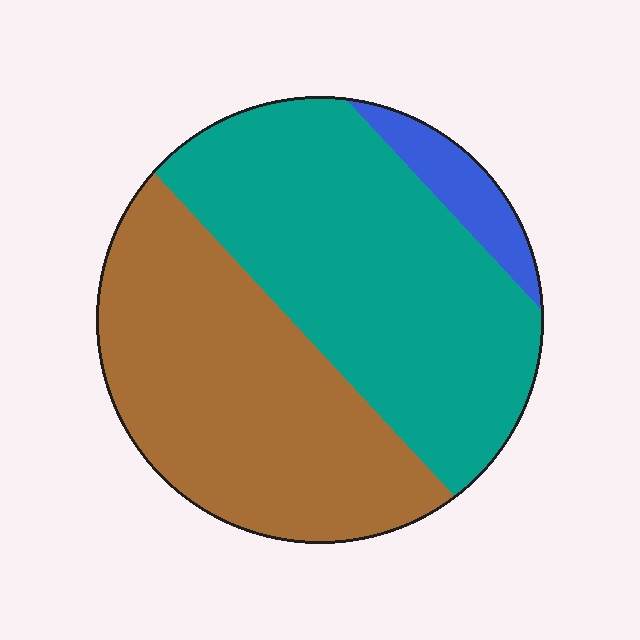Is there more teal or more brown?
Teal.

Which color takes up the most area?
Teal, at roughly 50%.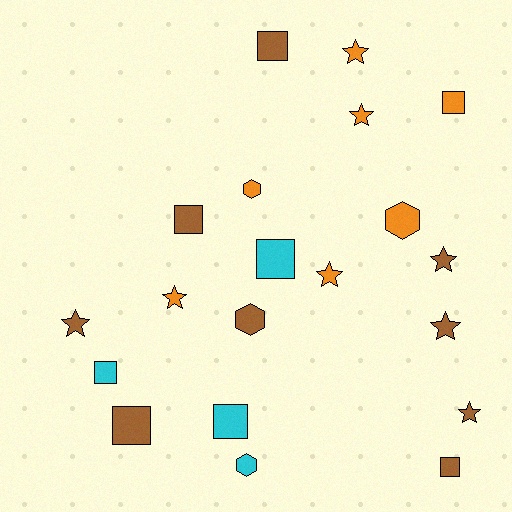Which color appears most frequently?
Brown, with 9 objects.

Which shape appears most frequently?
Square, with 8 objects.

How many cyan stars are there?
There are no cyan stars.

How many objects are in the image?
There are 20 objects.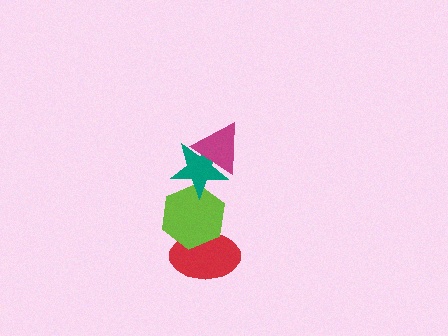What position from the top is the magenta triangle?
The magenta triangle is 1st from the top.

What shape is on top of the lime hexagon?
The teal star is on top of the lime hexagon.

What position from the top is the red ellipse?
The red ellipse is 4th from the top.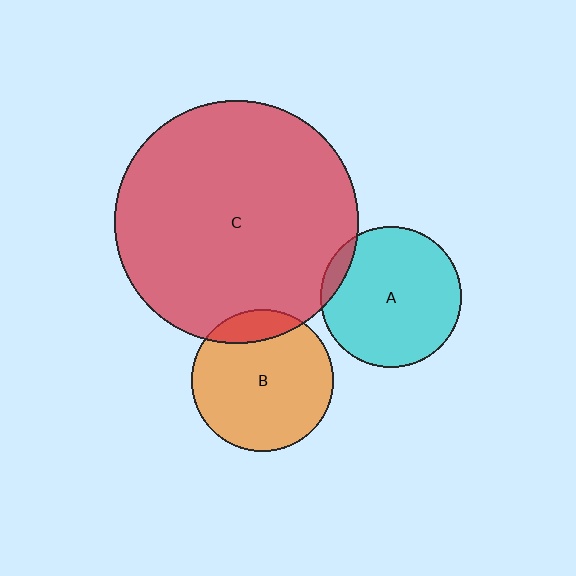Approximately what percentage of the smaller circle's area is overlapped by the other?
Approximately 15%.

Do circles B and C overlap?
Yes.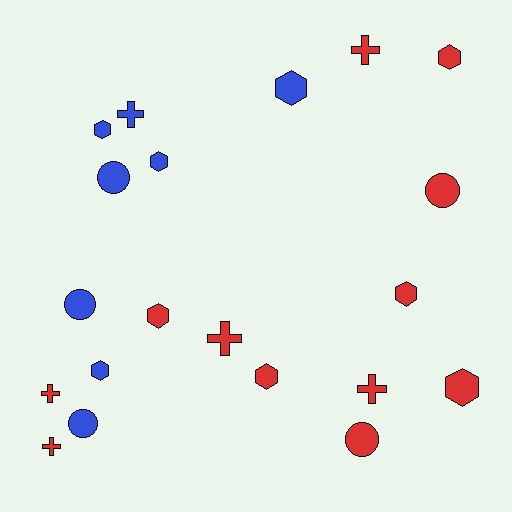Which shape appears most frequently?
Hexagon, with 9 objects.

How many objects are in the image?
There are 20 objects.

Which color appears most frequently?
Red, with 12 objects.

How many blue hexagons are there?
There are 4 blue hexagons.